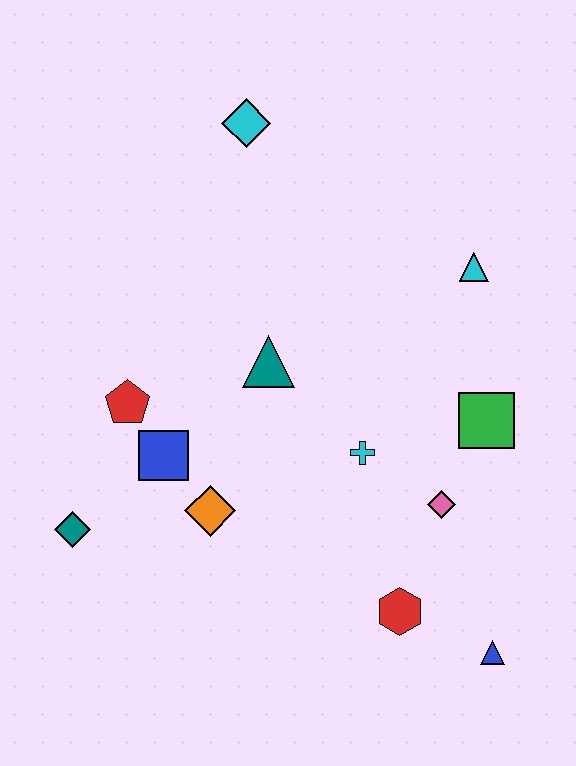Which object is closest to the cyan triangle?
The green square is closest to the cyan triangle.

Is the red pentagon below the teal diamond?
No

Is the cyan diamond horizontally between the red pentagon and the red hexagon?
Yes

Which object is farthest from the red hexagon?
The cyan diamond is farthest from the red hexagon.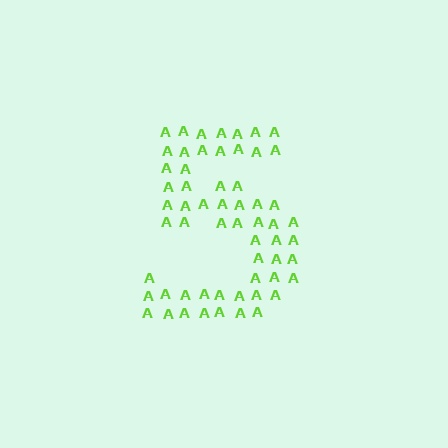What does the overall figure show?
The overall figure shows the digit 5.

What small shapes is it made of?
It is made of small letter A's.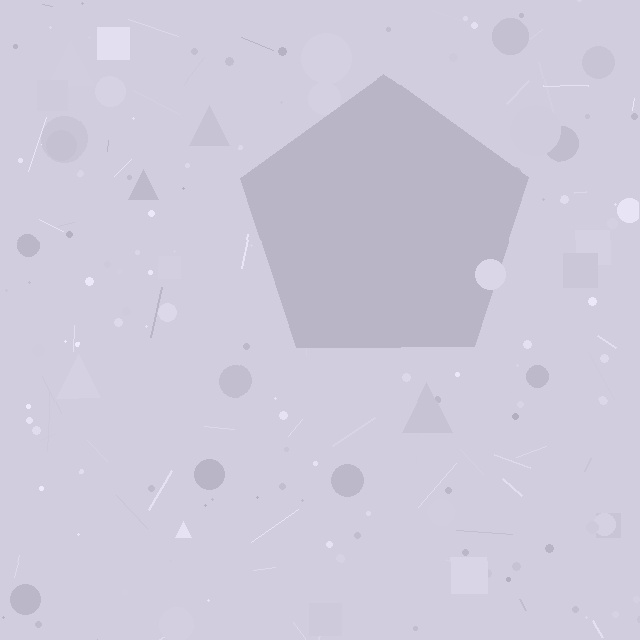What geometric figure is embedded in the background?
A pentagon is embedded in the background.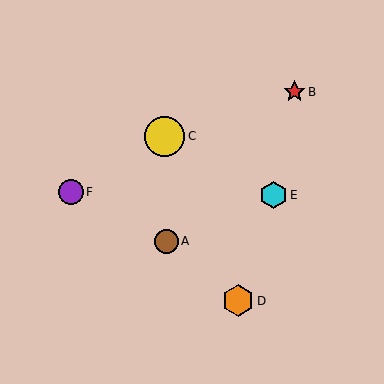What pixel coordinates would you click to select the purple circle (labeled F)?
Click at (71, 192) to select the purple circle F.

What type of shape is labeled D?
Shape D is an orange hexagon.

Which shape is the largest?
The yellow circle (labeled C) is the largest.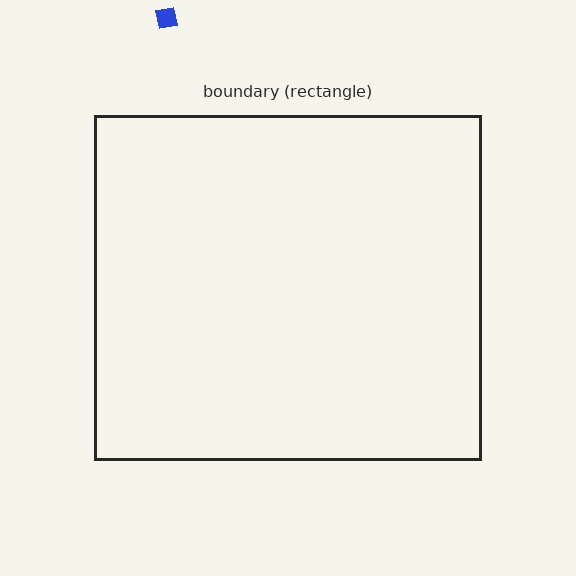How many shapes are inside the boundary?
0 inside, 1 outside.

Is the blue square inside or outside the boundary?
Outside.